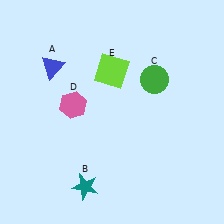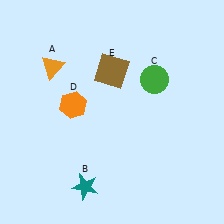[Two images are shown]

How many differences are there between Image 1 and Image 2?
There are 3 differences between the two images.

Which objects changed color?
A changed from blue to orange. D changed from pink to orange. E changed from lime to brown.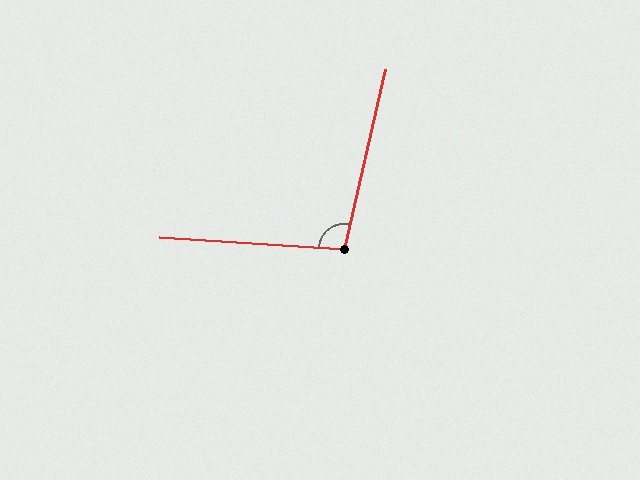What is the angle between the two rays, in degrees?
Approximately 99 degrees.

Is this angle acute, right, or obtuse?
It is obtuse.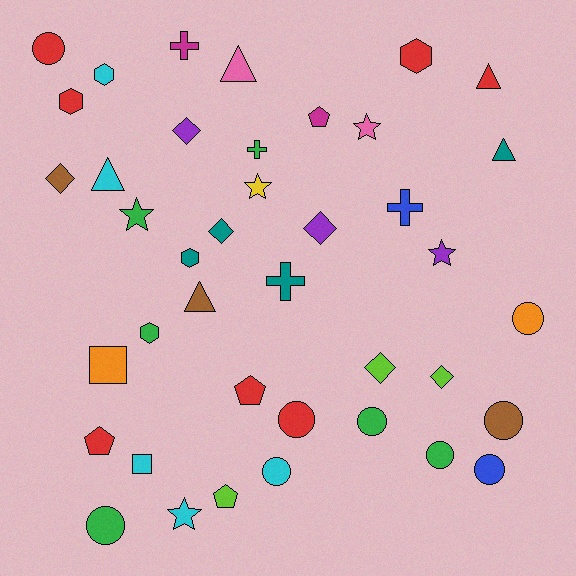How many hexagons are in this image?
There are 5 hexagons.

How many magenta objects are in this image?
There are 2 magenta objects.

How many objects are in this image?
There are 40 objects.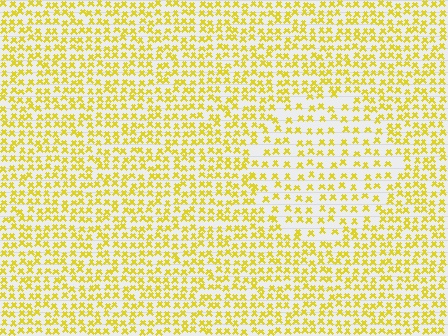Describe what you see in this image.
The image contains small yellow elements arranged at two different densities. A circle-shaped region is visible where the elements are less densely packed than the surrounding area.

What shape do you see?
I see a circle.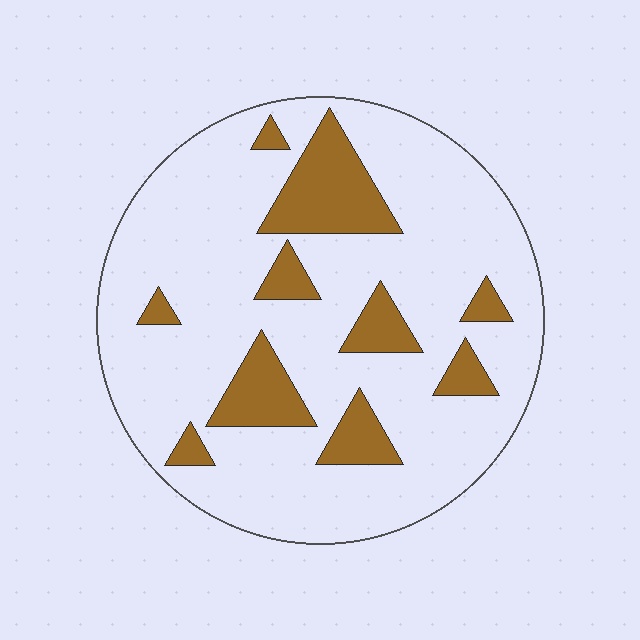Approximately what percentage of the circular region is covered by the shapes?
Approximately 20%.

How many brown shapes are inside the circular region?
10.